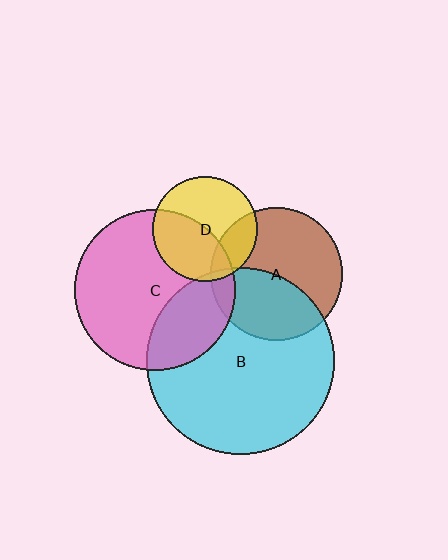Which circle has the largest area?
Circle B (cyan).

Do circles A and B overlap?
Yes.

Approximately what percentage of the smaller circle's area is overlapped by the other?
Approximately 40%.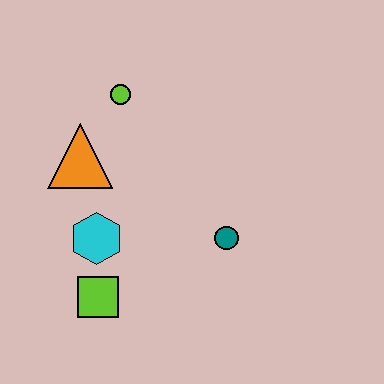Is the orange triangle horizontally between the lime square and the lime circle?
No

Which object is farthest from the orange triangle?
The teal circle is farthest from the orange triangle.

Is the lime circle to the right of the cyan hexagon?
Yes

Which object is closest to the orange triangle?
The lime circle is closest to the orange triangle.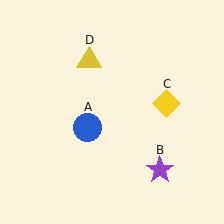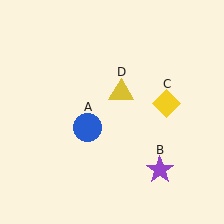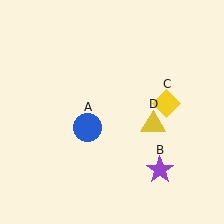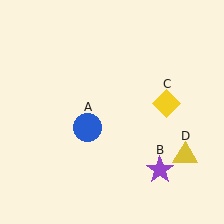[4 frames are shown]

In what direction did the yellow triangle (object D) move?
The yellow triangle (object D) moved down and to the right.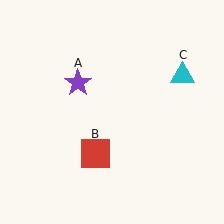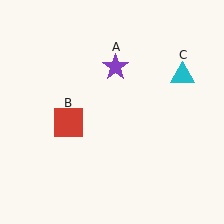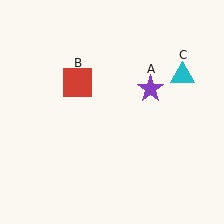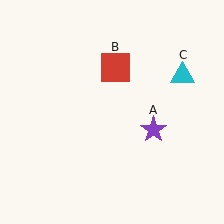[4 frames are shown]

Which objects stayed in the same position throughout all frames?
Cyan triangle (object C) remained stationary.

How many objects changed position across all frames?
2 objects changed position: purple star (object A), red square (object B).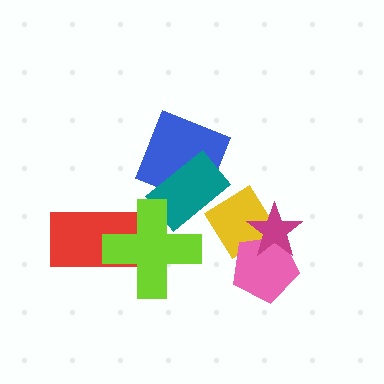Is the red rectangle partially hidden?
Yes, it is partially covered by another shape.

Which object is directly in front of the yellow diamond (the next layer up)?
The pink pentagon is directly in front of the yellow diamond.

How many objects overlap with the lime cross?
2 objects overlap with the lime cross.